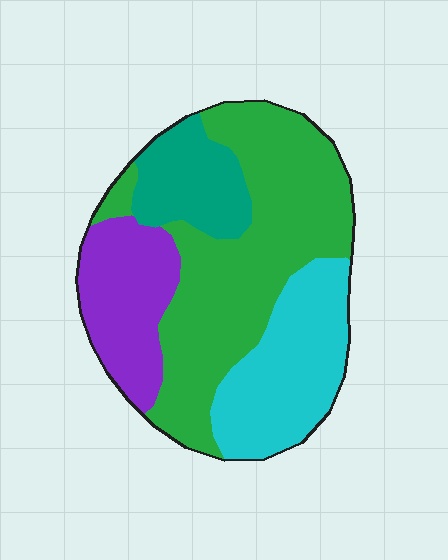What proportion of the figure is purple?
Purple takes up about one sixth (1/6) of the figure.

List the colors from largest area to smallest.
From largest to smallest: green, cyan, purple, teal.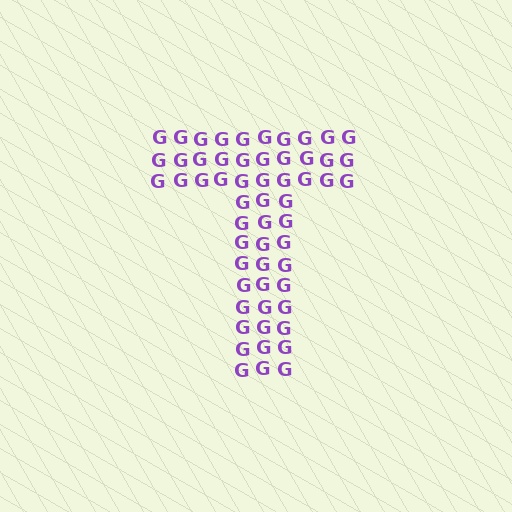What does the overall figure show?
The overall figure shows the letter T.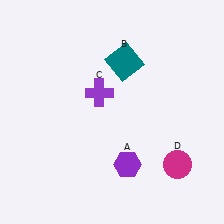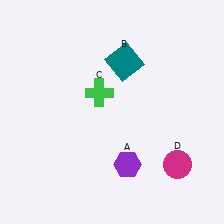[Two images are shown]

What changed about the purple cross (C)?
In Image 1, C is purple. In Image 2, it changed to green.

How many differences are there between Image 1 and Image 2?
There is 1 difference between the two images.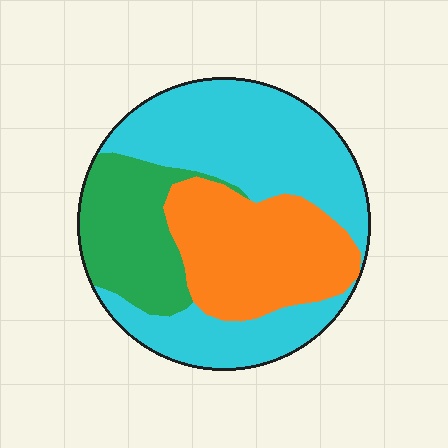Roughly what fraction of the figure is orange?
Orange covers around 30% of the figure.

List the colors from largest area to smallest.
From largest to smallest: cyan, orange, green.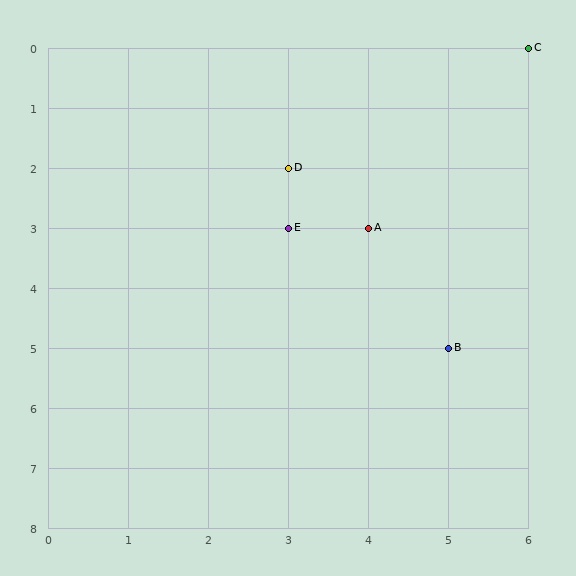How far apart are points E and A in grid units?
Points E and A are 1 column apart.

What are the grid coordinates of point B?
Point B is at grid coordinates (5, 5).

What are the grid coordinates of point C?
Point C is at grid coordinates (6, 0).